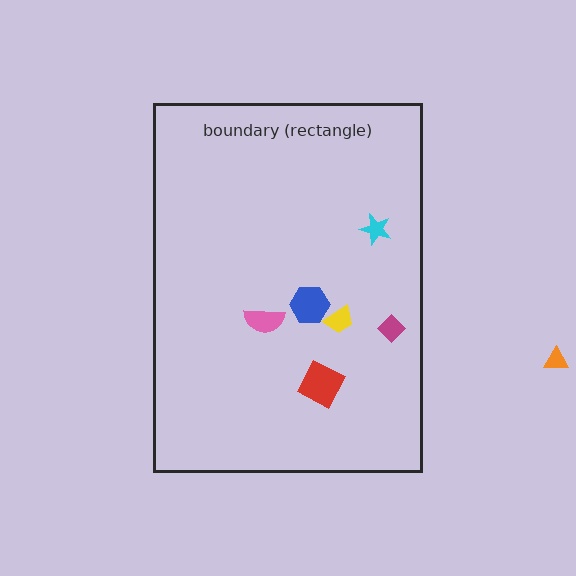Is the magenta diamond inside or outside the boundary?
Inside.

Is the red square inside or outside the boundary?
Inside.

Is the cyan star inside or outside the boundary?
Inside.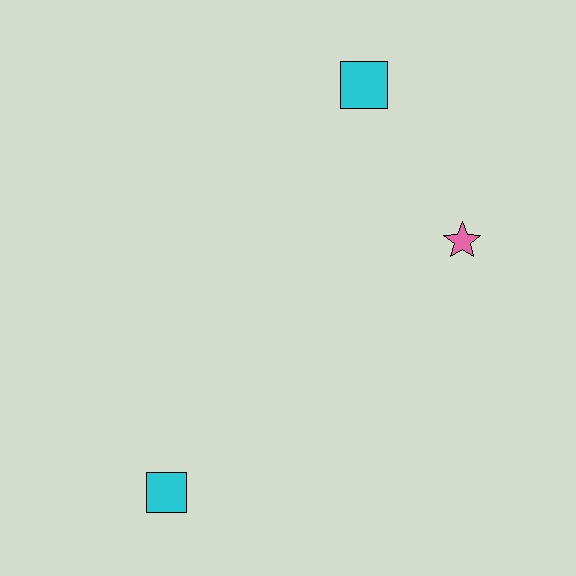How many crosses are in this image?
There are no crosses.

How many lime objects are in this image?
There are no lime objects.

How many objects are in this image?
There are 3 objects.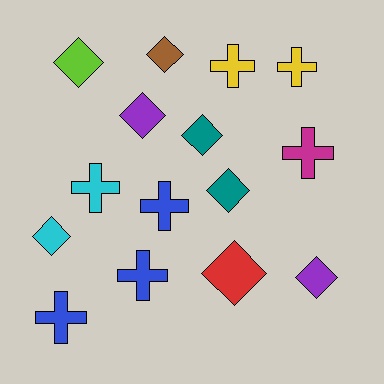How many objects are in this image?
There are 15 objects.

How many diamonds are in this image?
There are 8 diamonds.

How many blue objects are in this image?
There are 3 blue objects.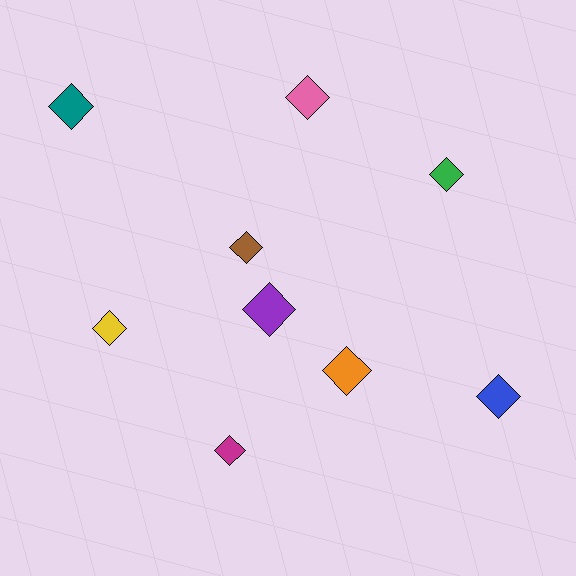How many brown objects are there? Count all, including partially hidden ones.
There is 1 brown object.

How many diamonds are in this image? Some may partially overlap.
There are 9 diamonds.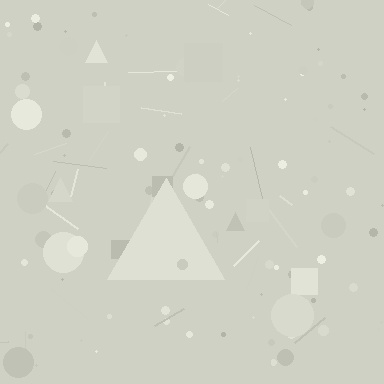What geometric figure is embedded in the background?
A triangle is embedded in the background.